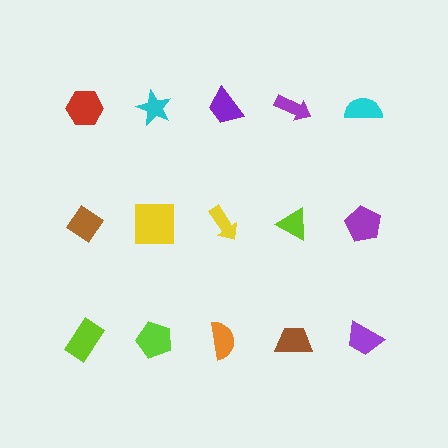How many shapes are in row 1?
5 shapes.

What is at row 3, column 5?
A purple trapezoid.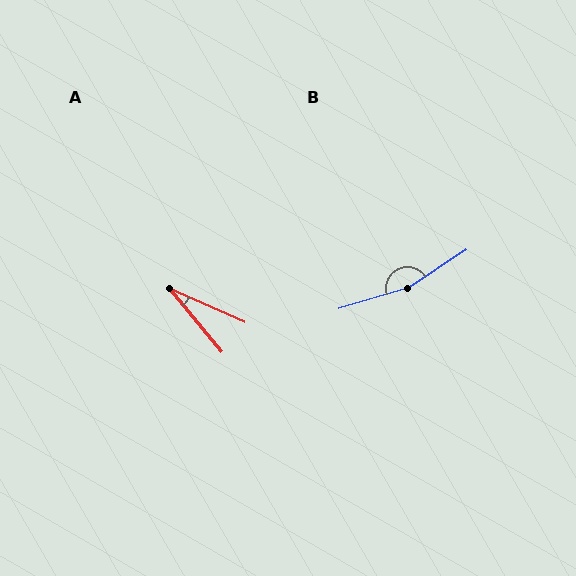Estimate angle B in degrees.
Approximately 164 degrees.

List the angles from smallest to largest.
A (26°), B (164°).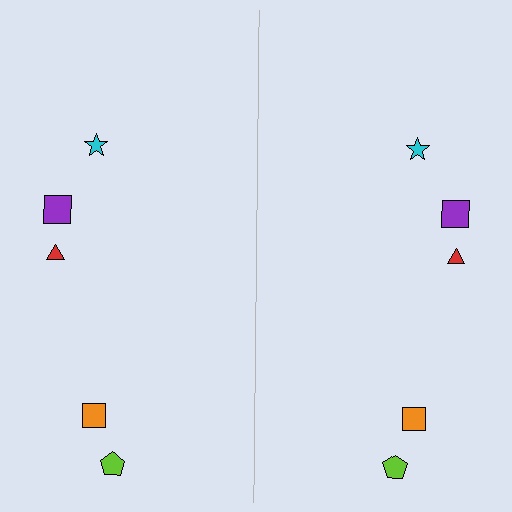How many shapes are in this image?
There are 10 shapes in this image.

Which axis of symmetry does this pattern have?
The pattern has a vertical axis of symmetry running through the center of the image.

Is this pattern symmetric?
Yes, this pattern has bilateral (reflection) symmetry.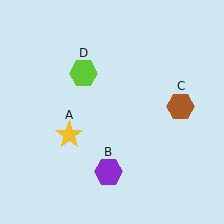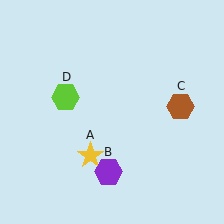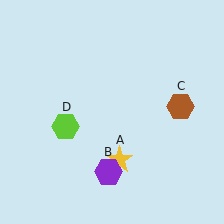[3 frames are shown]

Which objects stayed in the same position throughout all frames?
Purple hexagon (object B) and brown hexagon (object C) remained stationary.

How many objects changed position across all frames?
2 objects changed position: yellow star (object A), lime hexagon (object D).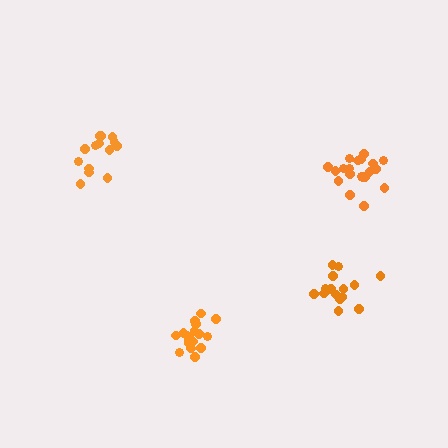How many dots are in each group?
Group 1: 19 dots, Group 2: 15 dots, Group 3: 14 dots, Group 4: 20 dots (68 total).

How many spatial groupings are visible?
There are 4 spatial groupings.